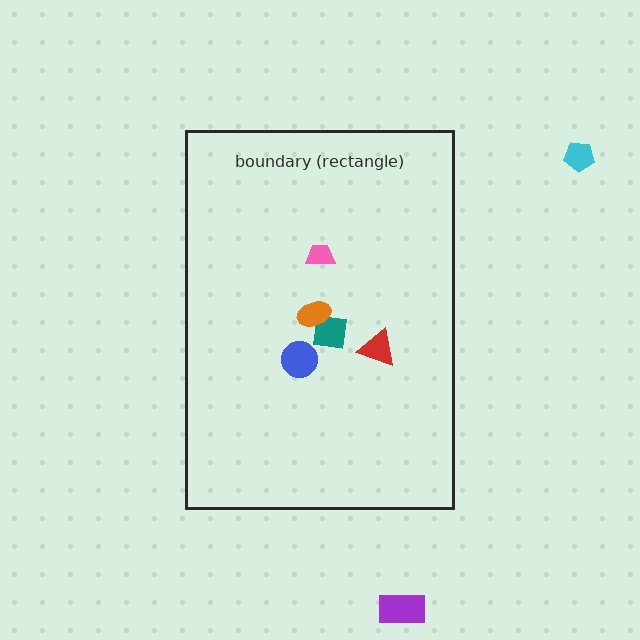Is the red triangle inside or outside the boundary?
Inside.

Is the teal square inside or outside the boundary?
Inside.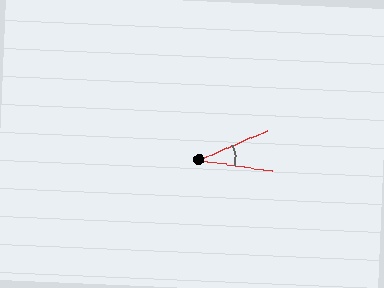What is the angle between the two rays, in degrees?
Approximately 32 degrees.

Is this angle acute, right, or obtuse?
It is acute.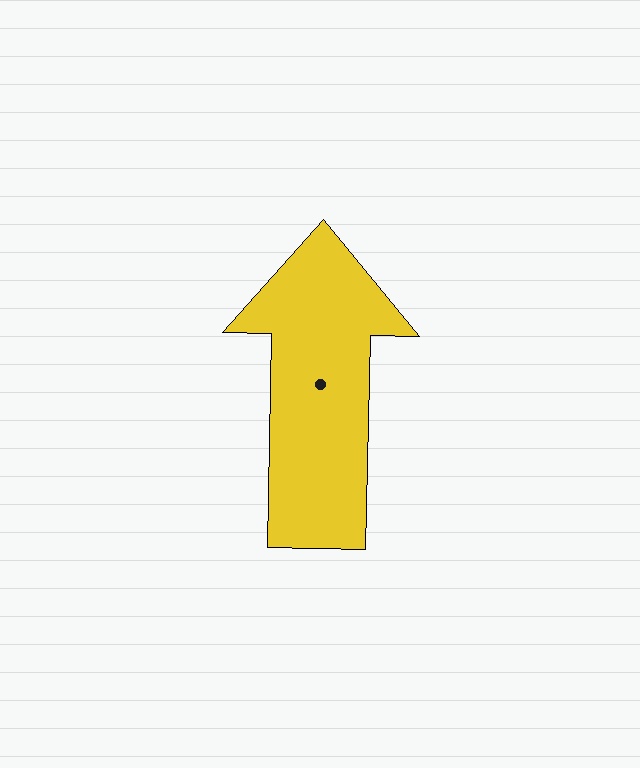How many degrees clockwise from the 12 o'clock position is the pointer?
Approximately 1 degrees.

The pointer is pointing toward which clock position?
Roughly 12 o'clock.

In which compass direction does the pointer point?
North.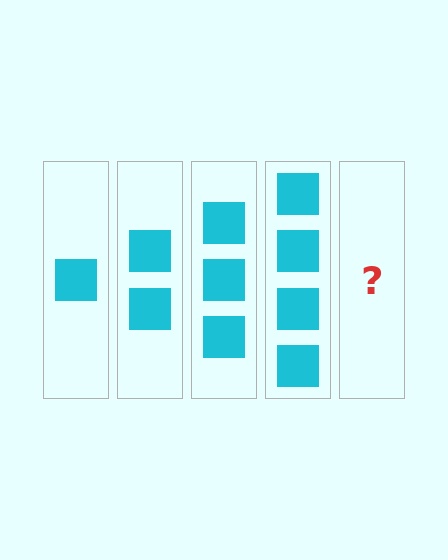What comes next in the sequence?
The next element should be 5 squares.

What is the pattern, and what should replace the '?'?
The pattern is that each step adds one more square. The '?' should be 5 squares.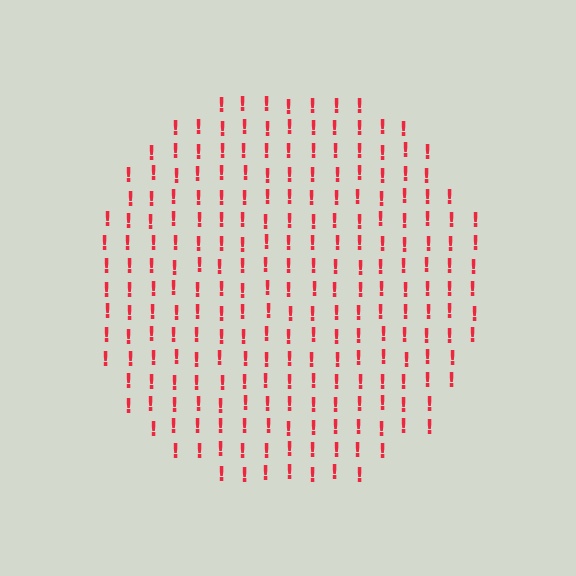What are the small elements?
The small elements are exclamation marks.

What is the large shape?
The large shape is a circle.